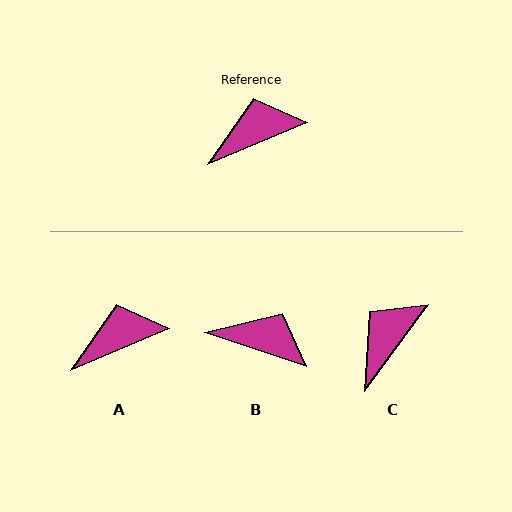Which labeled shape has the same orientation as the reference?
A.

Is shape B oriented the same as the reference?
No, it is off by about 41 degrees.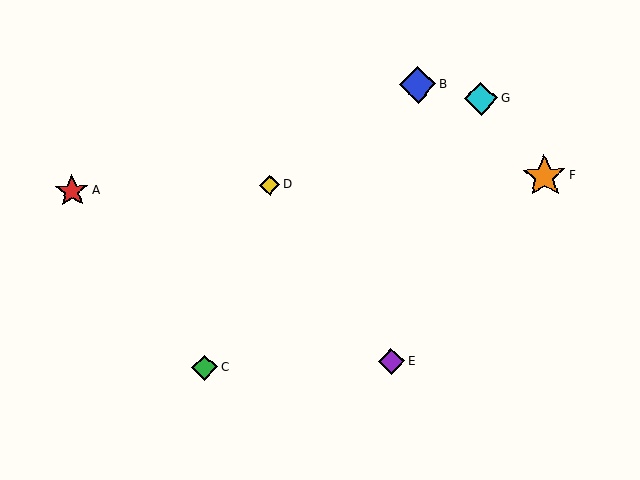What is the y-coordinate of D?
Object D is at y≈185.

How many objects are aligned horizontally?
3 objects (A, D, F) are aligned horizontally.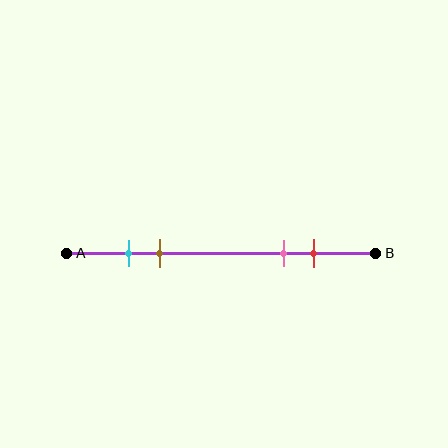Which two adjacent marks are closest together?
The cyan and brown marks are the closest adjacent pair.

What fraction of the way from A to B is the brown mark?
The brown mark is approximately 30% (0.3) of the way from A to B.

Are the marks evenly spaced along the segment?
No, the marks are not evenly spaced.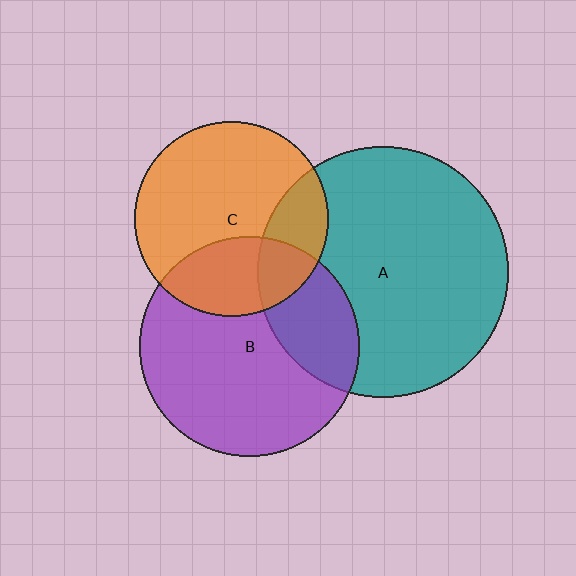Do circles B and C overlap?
Yes.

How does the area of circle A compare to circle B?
Approximately 1.3 times.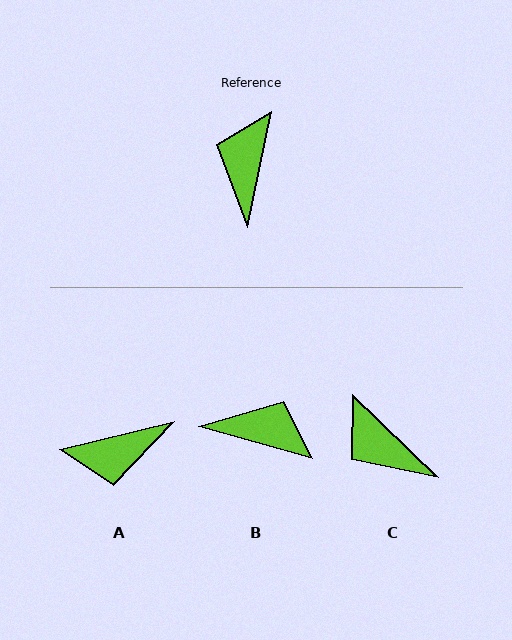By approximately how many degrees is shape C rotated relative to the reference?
Approximately 58 degrees counter-clockwise.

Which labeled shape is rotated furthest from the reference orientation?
A, about 116 degrees away.